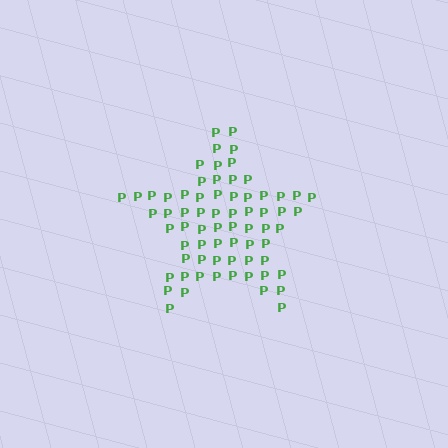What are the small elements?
The small elements are letter P's.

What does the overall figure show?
The overall figure shows a star.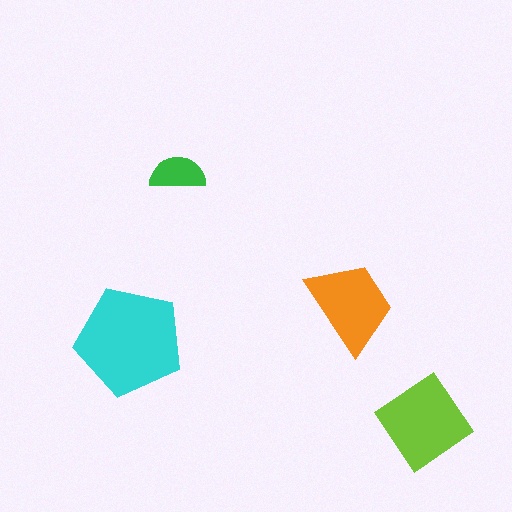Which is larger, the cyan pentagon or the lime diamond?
The cyan pentagon.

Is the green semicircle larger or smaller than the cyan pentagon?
Smaller.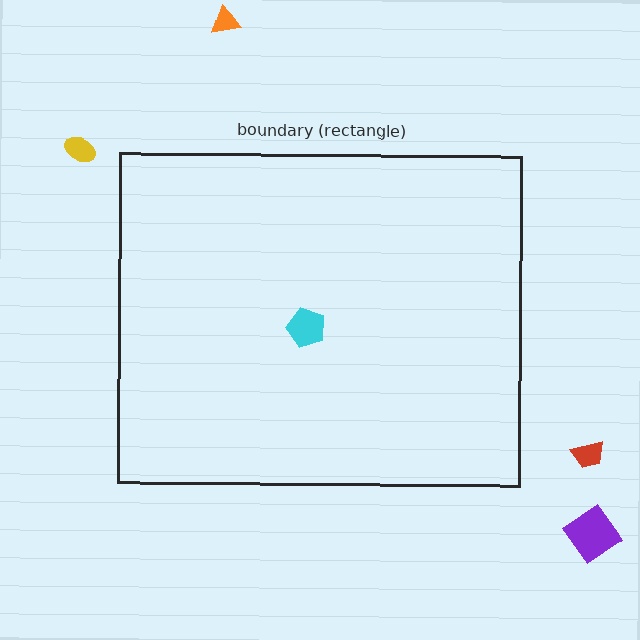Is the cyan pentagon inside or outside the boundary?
Inside.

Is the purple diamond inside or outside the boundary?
Outside.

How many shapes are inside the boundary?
1 inside, 4 outside.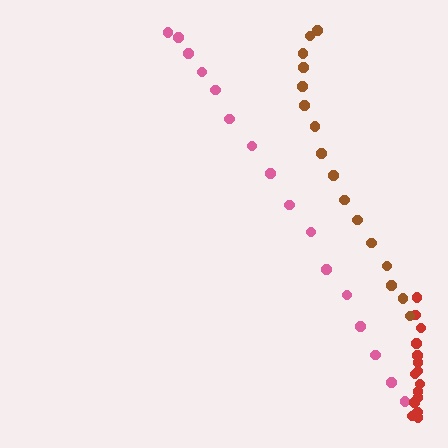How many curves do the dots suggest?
There are 3 distinct paths.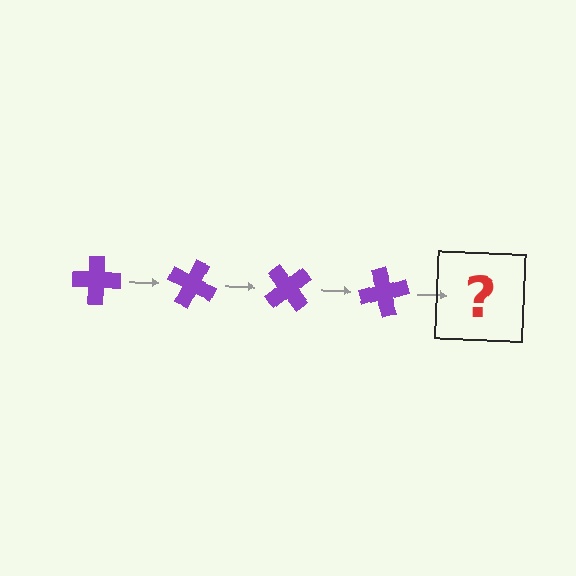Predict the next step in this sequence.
The next step is a purple cross rotated 100 degrees.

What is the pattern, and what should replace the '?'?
The pattern is that the cross rotates 25 degrees each step. The '?' should be a purple cross rotated 100 degrees.